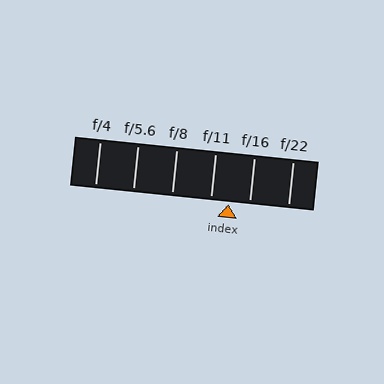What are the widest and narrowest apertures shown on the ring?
The widest aperture shown is f/4 and the narrowest is f/22.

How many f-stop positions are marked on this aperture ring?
There are 6 f-stop positions marked.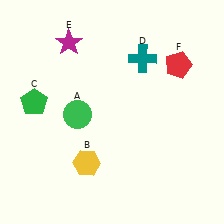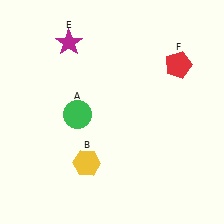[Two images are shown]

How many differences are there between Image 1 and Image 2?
There are 2 differences between the two images.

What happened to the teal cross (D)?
The teal cross (D) was removed in Image 2. It was in the top-right area of Image 1.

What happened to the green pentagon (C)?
The green pentagon (C) was removed in Image 2. It was in the top-left area of Image 1.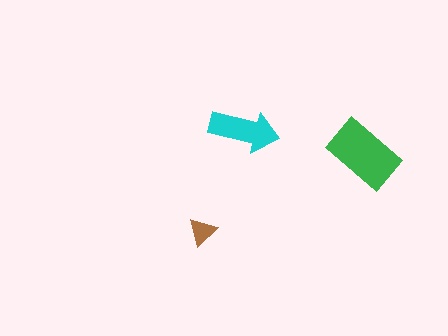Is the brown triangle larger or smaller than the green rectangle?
Smaller.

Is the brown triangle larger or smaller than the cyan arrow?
Smaller.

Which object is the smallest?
The brown triangle.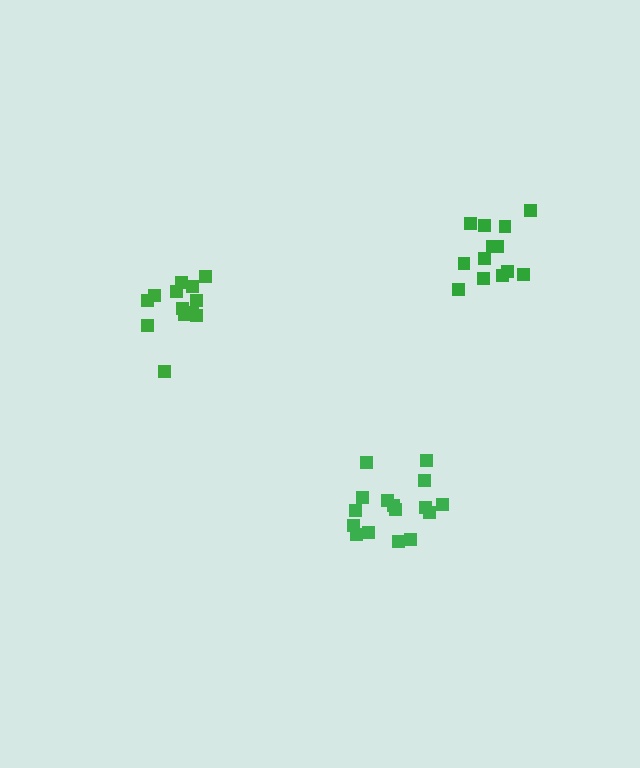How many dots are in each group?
Group 1: 13 dots, Group 2: 16 dots, Group 3: 13 dots (42 total).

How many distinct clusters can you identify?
There are 3 distinct clusters.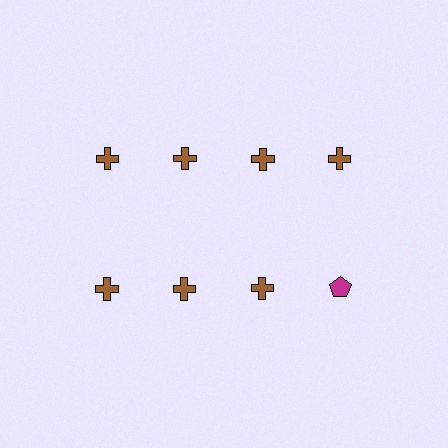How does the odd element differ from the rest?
It differs in both color (magenta instead of brown) and shape (pentagon instead of cross).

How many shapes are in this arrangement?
There are 8 shapes arranged in a grid pattern.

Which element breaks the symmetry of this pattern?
The magenta pentagon in the second row, second from right column breaks the symmetry. All other shapes are brown crosses.